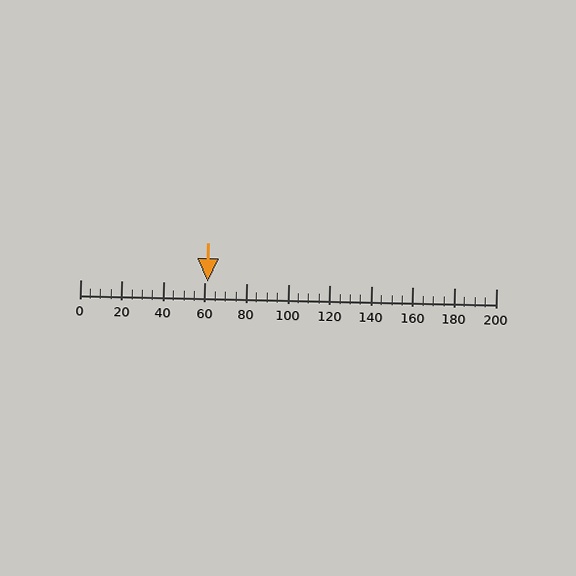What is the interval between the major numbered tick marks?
The major tick marks are spaced 20 units apart.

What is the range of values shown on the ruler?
The ruler shows values from 0 to 200.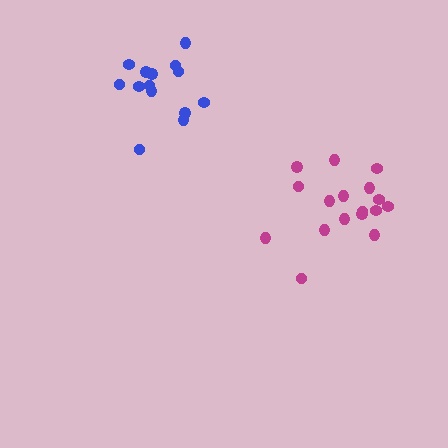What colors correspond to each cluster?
The clusters are colored: blue, magenta.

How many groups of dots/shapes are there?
There are 2 groups.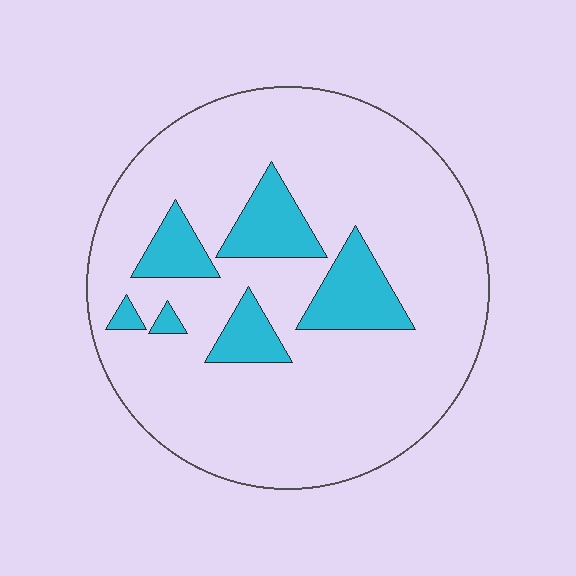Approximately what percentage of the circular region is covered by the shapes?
Approximately 15%.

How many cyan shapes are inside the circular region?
6.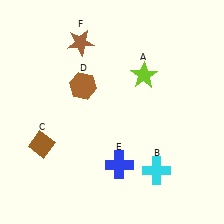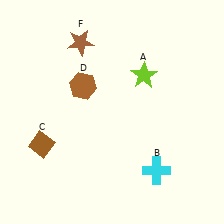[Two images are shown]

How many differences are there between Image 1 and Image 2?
There is 1 difference between the two images.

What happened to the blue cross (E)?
The blue cross (E) was removed in Image 2. It was in the bottom-right area of Image 1.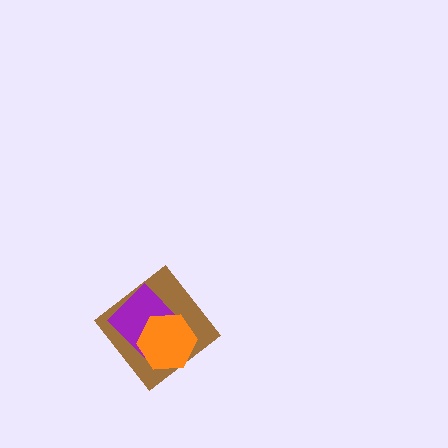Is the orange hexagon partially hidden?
No, no other shape covers it.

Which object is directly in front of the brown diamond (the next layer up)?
The purple diamond is directly in front of the brown diamond.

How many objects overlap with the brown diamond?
2 objects overlap with the brown diamond.